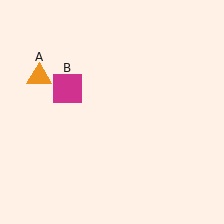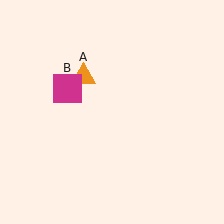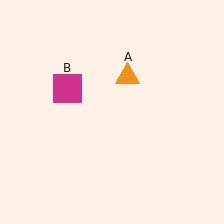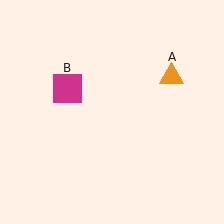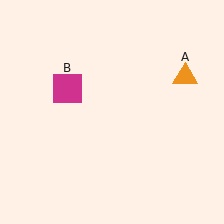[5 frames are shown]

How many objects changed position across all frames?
1 object changed position: orange triangle (object A).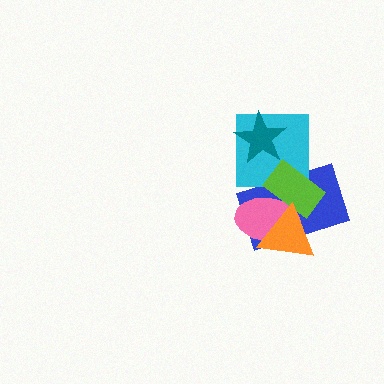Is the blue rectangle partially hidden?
Yes, it is partially covered by another shape.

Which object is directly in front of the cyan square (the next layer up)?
The teal star is directly in front of the cyan square.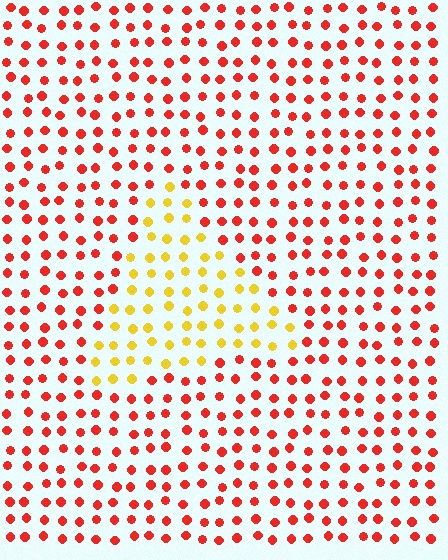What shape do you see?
I see a triangle.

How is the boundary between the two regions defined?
The boundary is defined purely by a slight shift in hue (about 51 degrees). Spacing, size, and orientation are identical on both sides.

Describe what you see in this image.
The image is filled with small red elements in a uniform arrangement. A triangle-shaped region is visible where the elements are tinted to a slightly different hue, forming a subtle color boundary.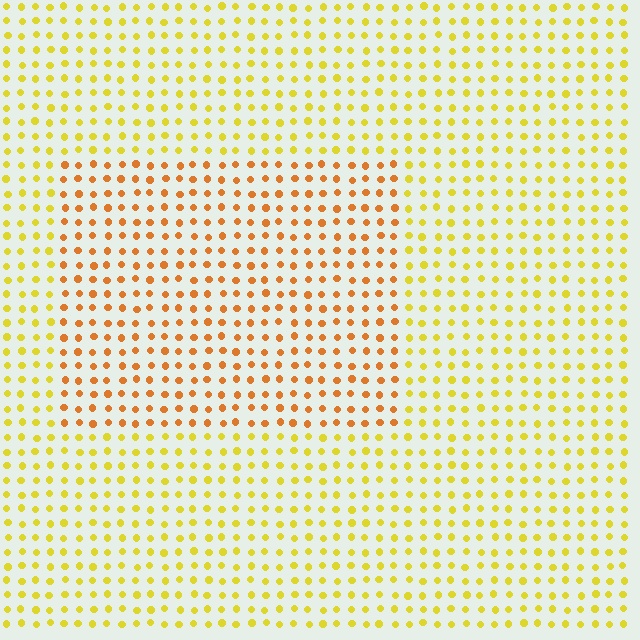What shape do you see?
I see a rectangle.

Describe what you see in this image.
The image is filled with small yellow elements in a uniform arrangement. A rectangle-shaped region is visible where the elements are tinted to a slightly different hue, forming a subtle color boundary.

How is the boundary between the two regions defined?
The boundary is defined purely by a slight shift in hue (about 32 degrees). Spacing, size, and orientation are identical on both sides.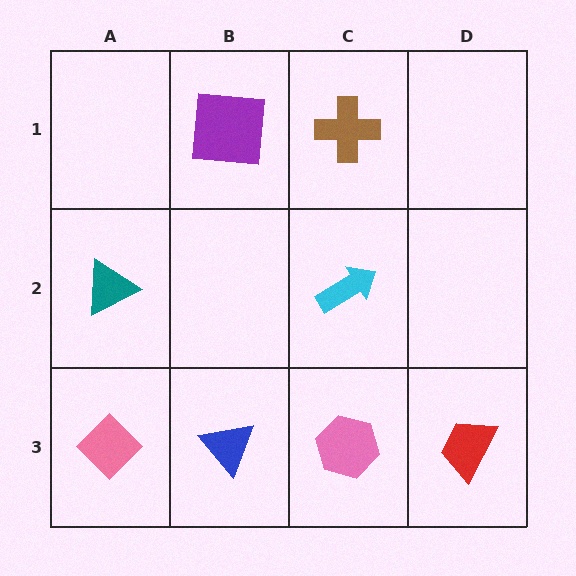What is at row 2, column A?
A teal triangle.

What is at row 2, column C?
A cyan arrow.